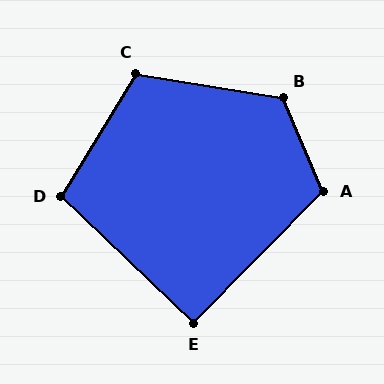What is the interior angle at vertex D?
Approximately 102 degrees (obtuse).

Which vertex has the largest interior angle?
B, at approximately 122 degrees.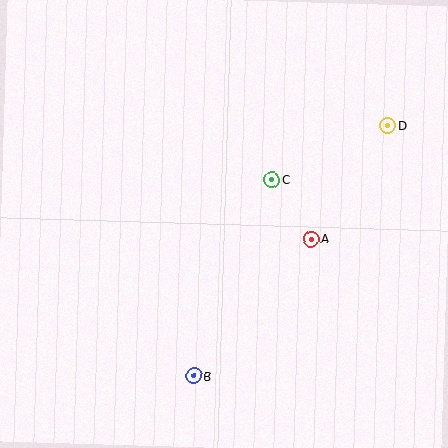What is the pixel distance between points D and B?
The distance between D and B is 317 pixels.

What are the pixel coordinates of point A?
Point A is at (311, 239).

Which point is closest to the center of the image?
Point C at (272, 180) is closest to the center.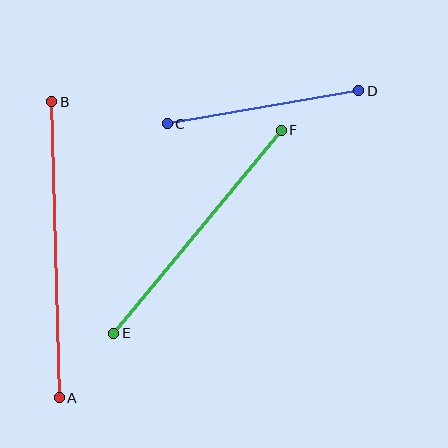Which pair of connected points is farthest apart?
Points A and B are farthest apart.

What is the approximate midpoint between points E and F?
The midpoint is at approximately (198, 232) pixels.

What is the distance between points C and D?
The distance is approximately 194 pixels.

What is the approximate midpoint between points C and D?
The midpoint is at approximately (263, 107) pixels.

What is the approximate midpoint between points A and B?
The midpoint is at approximately (55, 250) pixels.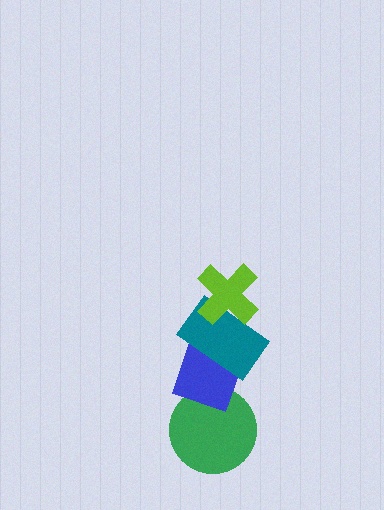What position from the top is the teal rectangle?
The teal rectangle is 2nd from the top.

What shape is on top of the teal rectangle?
The lime cross is on top of the teal rectangle.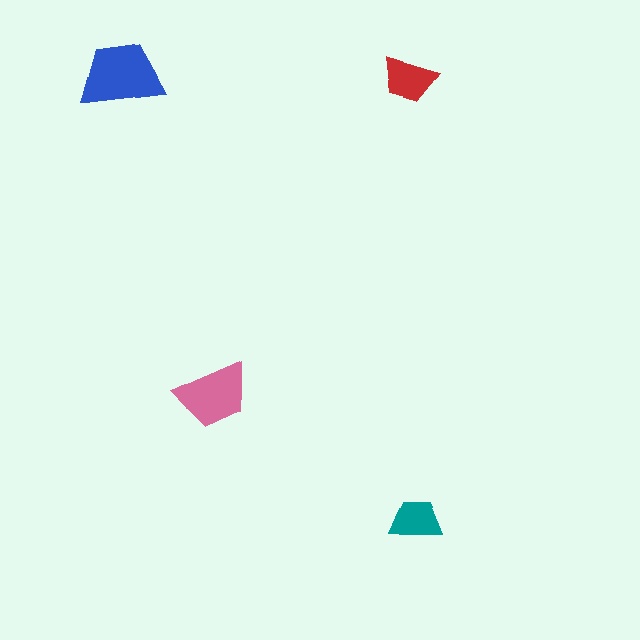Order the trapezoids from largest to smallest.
the blue one, the pink one, the red one, the teal one.